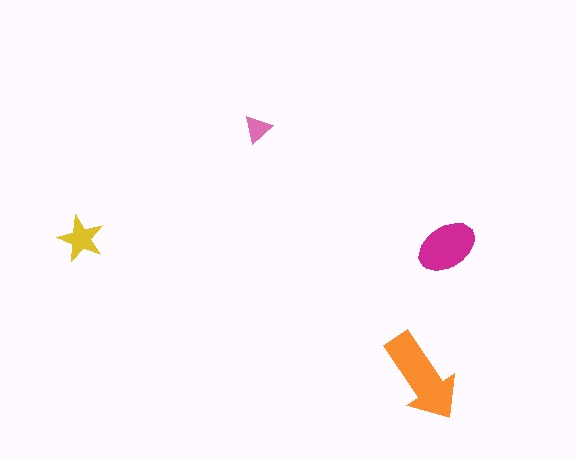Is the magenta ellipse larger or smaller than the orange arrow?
Smaller.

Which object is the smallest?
The pink triangle.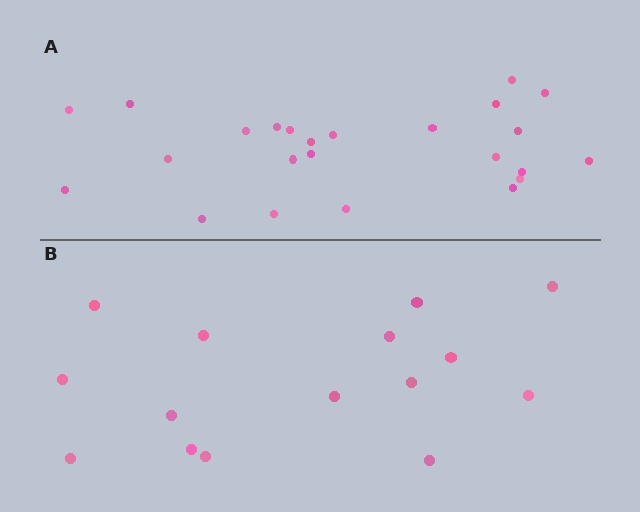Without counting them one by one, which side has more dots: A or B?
Region A (the top region) has more dots.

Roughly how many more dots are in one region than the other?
Region A has roughly 8 or so more dots than region B.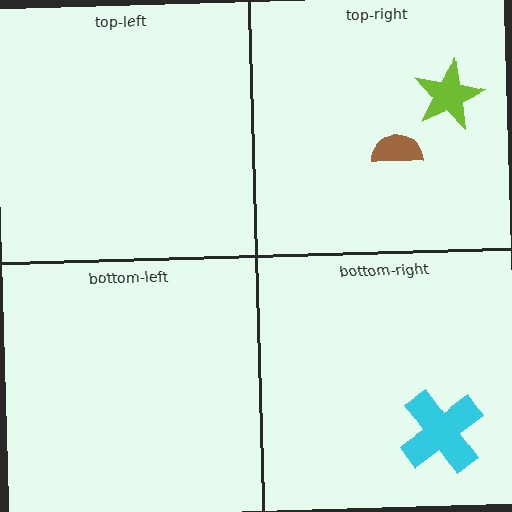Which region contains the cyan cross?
The bottom-right region.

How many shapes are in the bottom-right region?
1.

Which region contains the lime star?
The top-right region.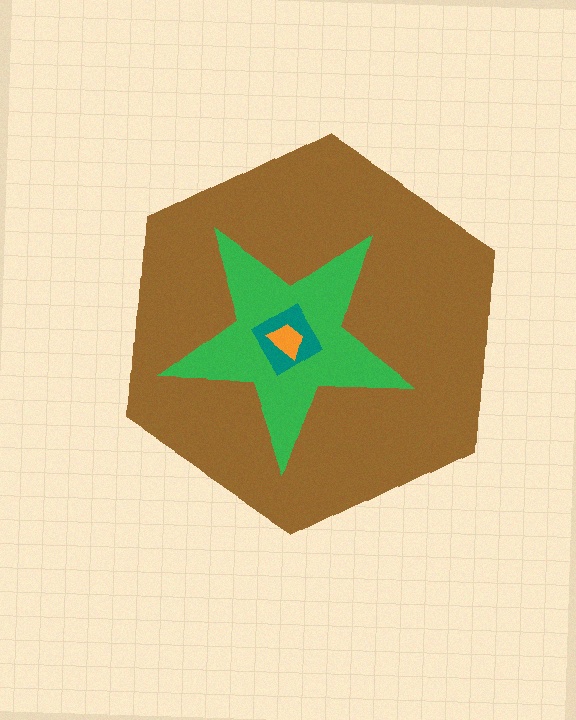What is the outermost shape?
The brown hexagon.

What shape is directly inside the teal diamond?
The orange trapezoid.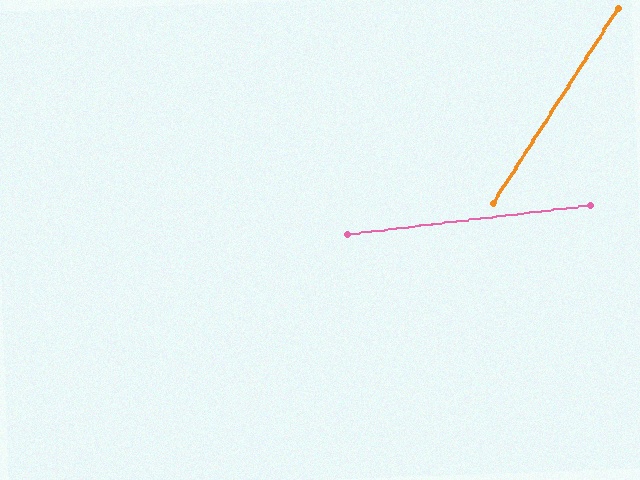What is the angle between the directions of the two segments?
Approximately 50 degrees.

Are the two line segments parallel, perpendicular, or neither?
Neither parallel nor perpendicular — they differ by about 50°.